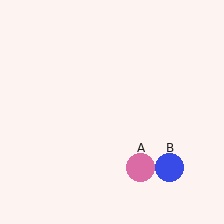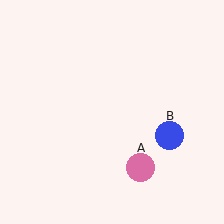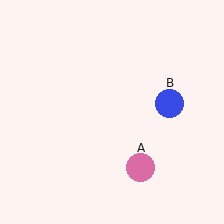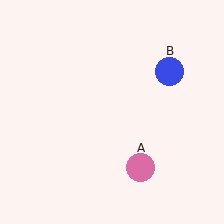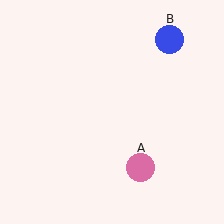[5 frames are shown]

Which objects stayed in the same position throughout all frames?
Pink circle (object A) remained stationary.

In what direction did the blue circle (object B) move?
The blue circle (object B) moved up.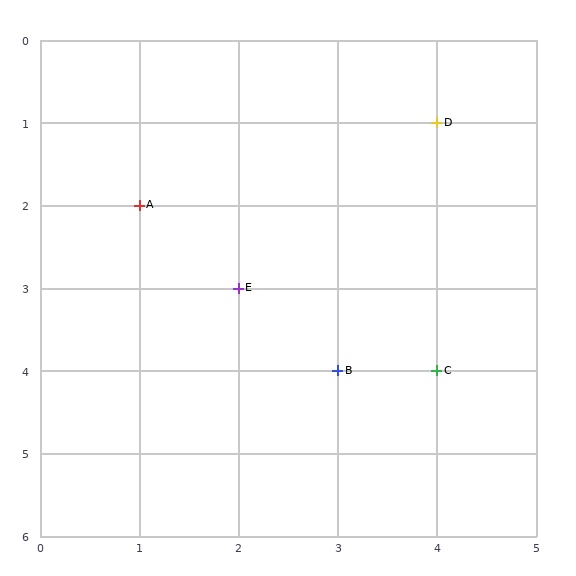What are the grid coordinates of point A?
Point A is at grid coordinates (1, 2).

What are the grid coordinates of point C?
Point C is at grid coordinates (4, 4).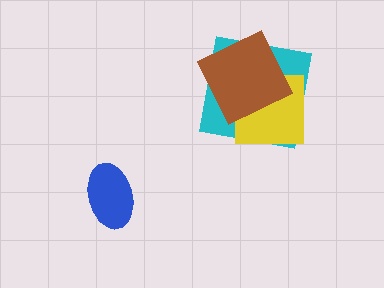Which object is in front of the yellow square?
The brown square is in front of the yellow square.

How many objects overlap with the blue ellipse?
0 objects overlap with the blue ellipse.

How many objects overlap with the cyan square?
2 objects overlap with the cyan square.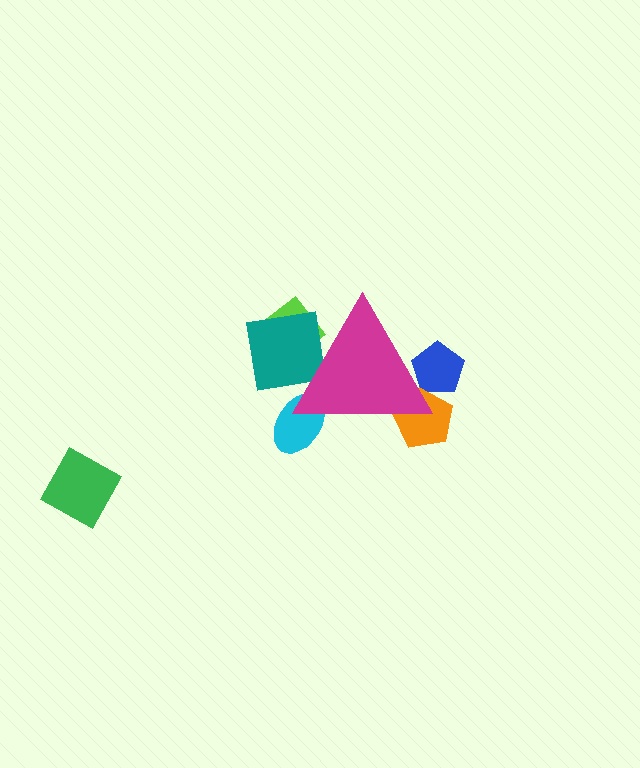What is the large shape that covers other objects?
A magenta triangle.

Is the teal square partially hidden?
Yes, the teal square is partially hidden behind the magenta triangle.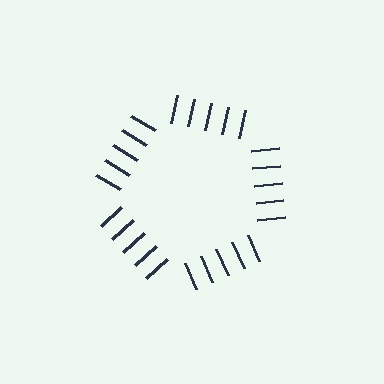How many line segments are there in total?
25 — 5 along each of the 5 edges.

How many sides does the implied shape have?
5 sides — the line-ends trace a pentagon.